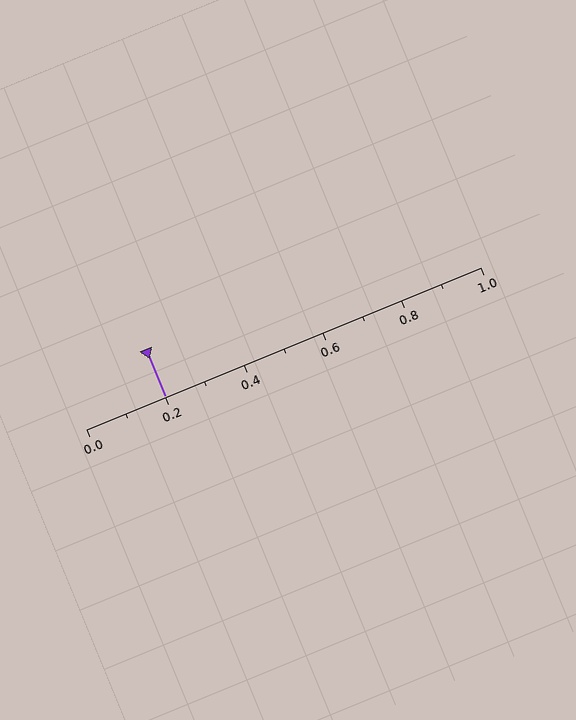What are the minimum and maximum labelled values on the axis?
The axis runs from 0.0 to 1.0.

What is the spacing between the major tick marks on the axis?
The major ticks are spaced 0.2 apart.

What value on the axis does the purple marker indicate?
The marker indicates approximately 0.2.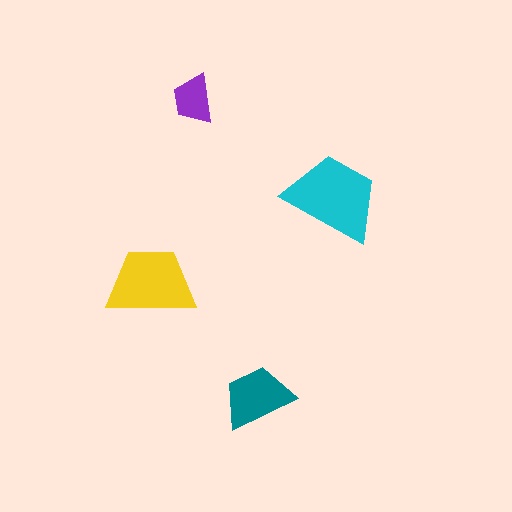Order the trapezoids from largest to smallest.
the cyan one, the yellow one, the teal one, the purple one.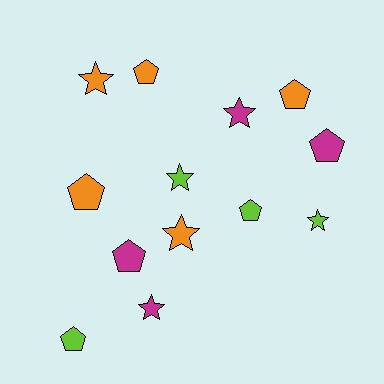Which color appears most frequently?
Orange, with 5 objects.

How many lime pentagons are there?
There are 2 lime pentagons.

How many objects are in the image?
There are 13 objects.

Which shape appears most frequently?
Pentagon, with 7 objects.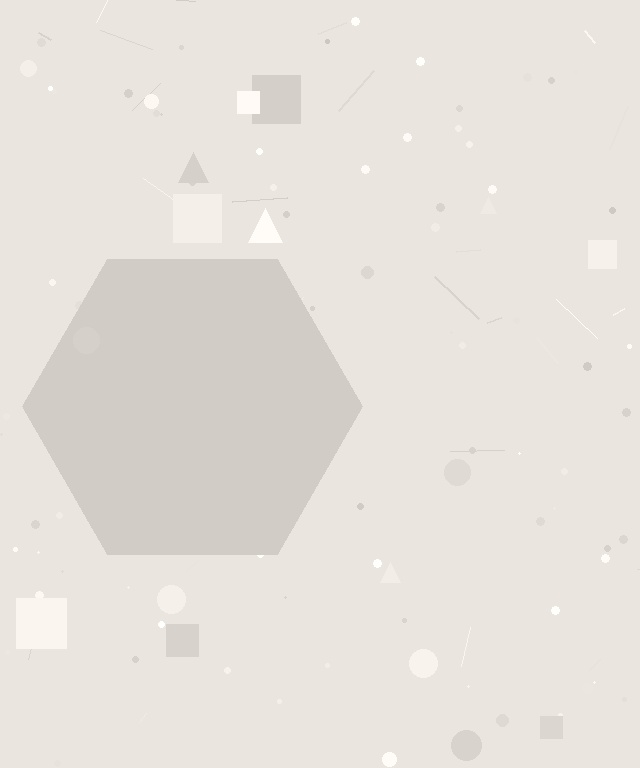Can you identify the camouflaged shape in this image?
The camouflaged shape is a hexagon.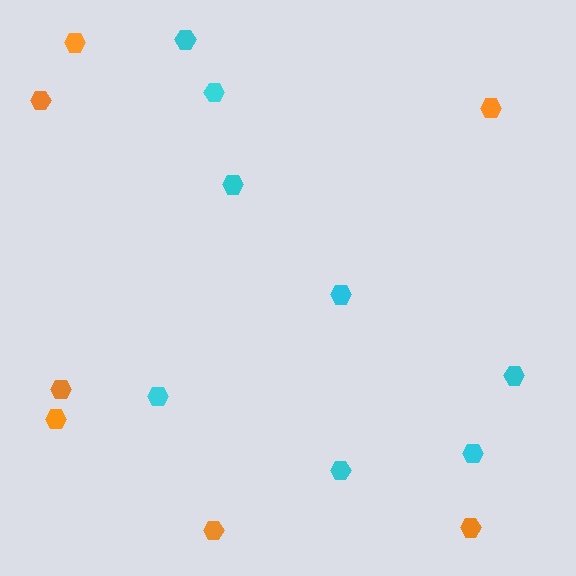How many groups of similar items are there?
There are 2 groups: one group of cyan hexagons (8) and one group of orange hexagons (7).